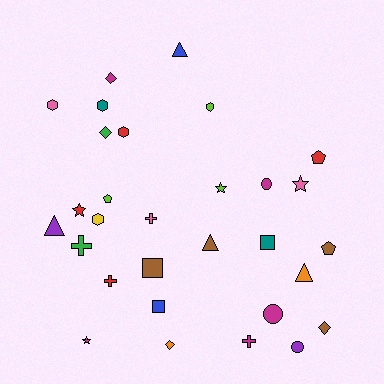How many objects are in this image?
There are 30 objects.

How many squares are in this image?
There are 3 squares.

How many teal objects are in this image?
There are 2 teal objects.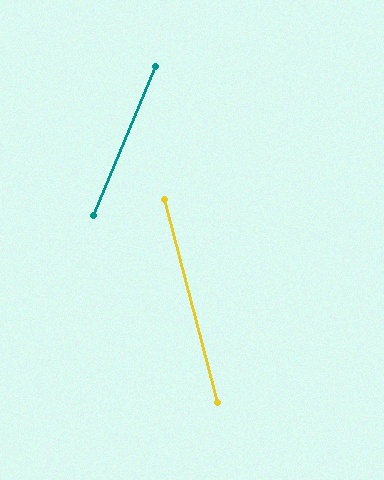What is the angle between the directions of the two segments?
Approximately 37 degrees.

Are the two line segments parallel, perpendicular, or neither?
Neither parallel nor perpendicular — they differ by about 37°.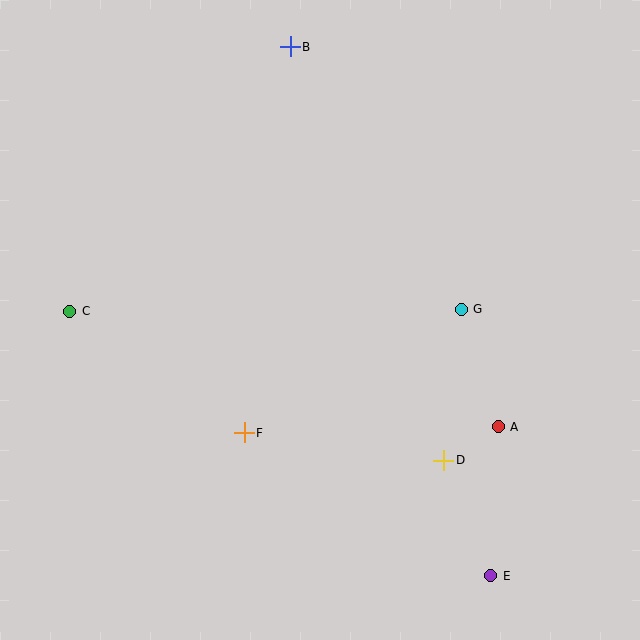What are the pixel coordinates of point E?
Point E is at (491, 576).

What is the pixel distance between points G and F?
The distance between G and F is 250 pixels.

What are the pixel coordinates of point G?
Point G is at (461, 309).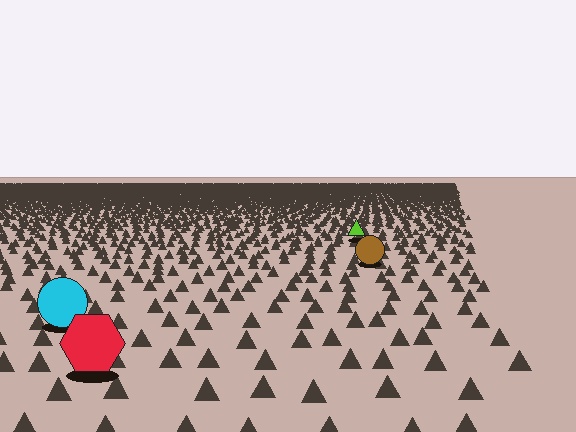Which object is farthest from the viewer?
The lime triangle is farthest from the viewer. It appears smaller and the ground texture around it is denser.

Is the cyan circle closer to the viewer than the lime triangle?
Yes. The cyan circle is closer — you can tell from the texture gradient: the ground texture is coarser near it.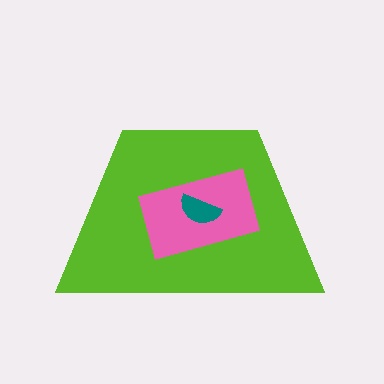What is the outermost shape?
The lime trapezoid.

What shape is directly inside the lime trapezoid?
The pink rectangle.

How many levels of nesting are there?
3.